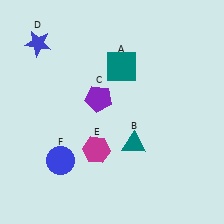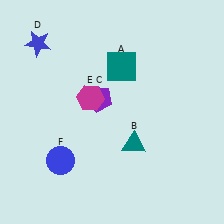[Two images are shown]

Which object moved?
The magenta hexagon (E) moved up.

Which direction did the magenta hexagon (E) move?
The magenta hexagon (E) moved up.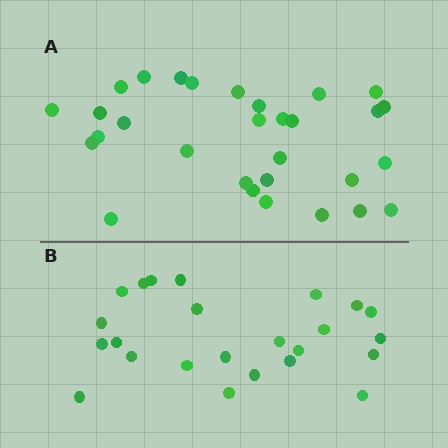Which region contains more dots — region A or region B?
Region A (the top region) has more dots.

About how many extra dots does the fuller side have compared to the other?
Region A has about 6 more dots than region B.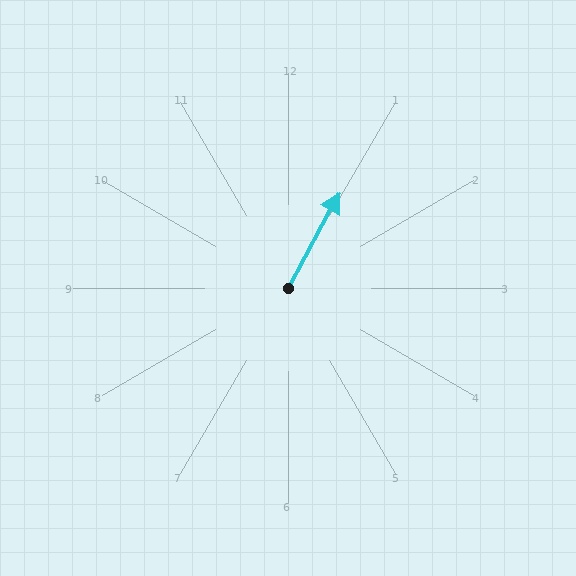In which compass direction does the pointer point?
Northeast.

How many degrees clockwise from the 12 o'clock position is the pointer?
Approximately 29 degrees.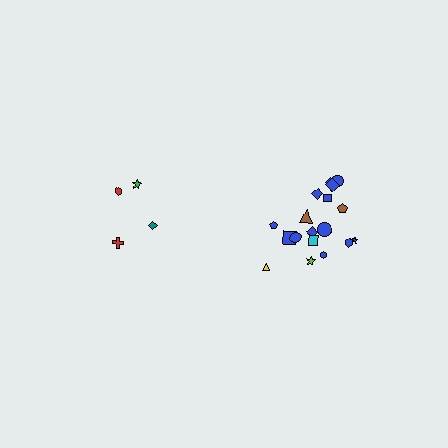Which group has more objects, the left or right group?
The right group.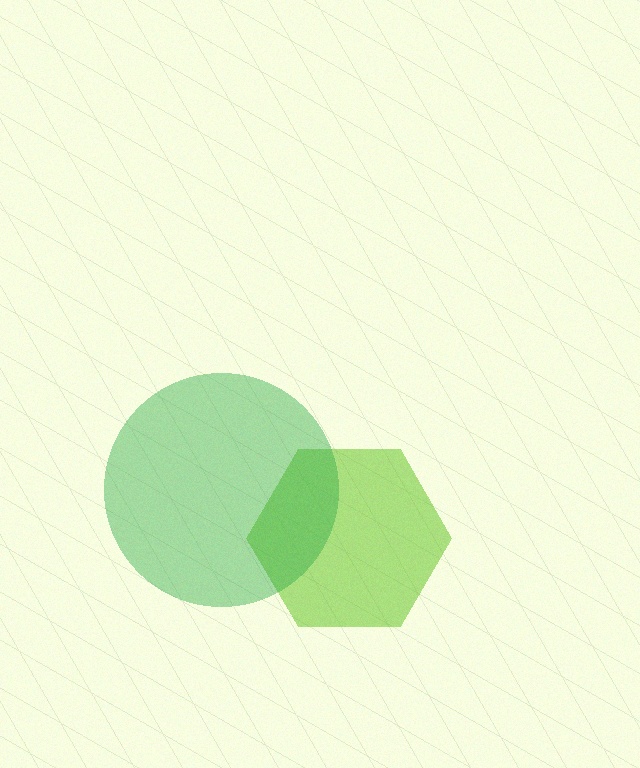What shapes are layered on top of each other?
The layered shapes are: a lime hexagon, a green circle.